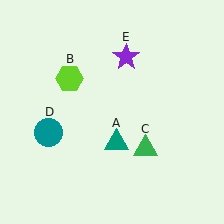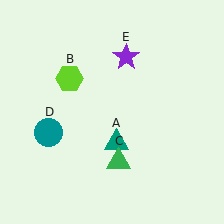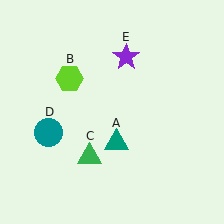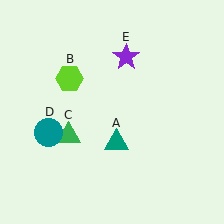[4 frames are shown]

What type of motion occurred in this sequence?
The green triangle (object C) rotated clockwise around the center of the scene.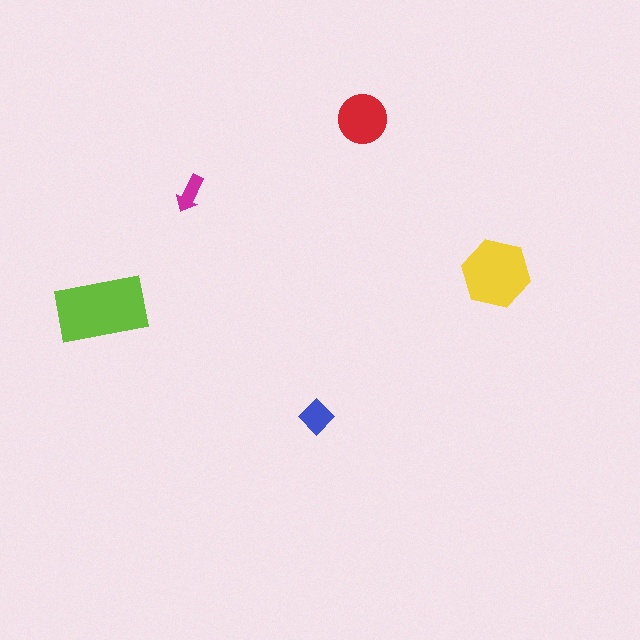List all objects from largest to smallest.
The lime rectangle, the yellow hexagon, the red circle, the blue diamond, the magenta arrow.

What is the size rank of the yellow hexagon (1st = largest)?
2nd.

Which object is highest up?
The red circle is topmost.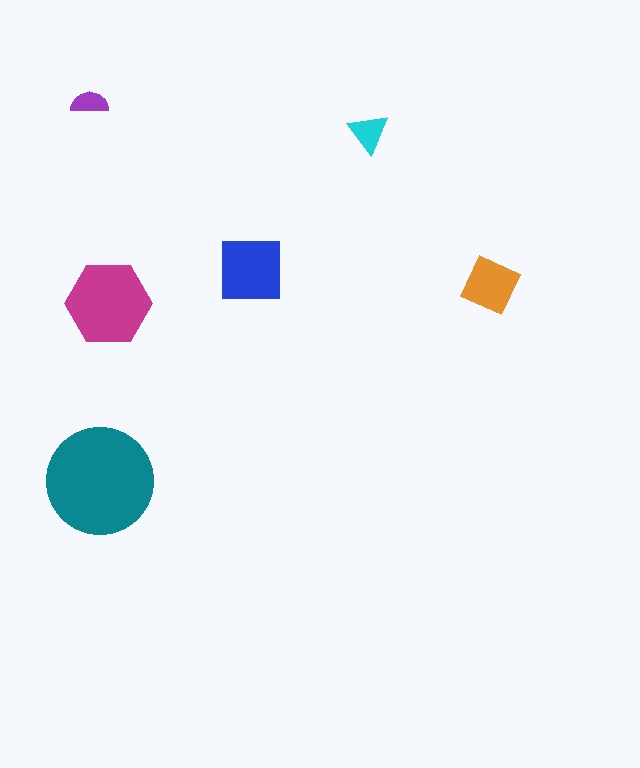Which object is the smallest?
The purple semicircle.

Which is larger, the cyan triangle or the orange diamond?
The orange diamond.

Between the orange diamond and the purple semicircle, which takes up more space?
The orange diamond.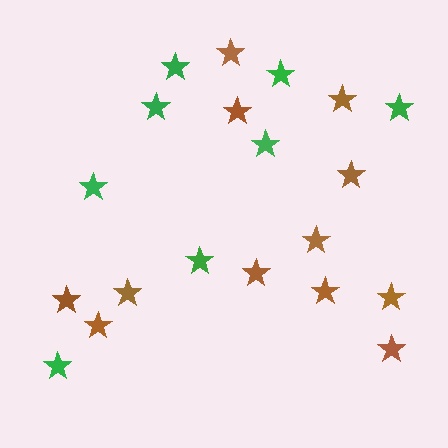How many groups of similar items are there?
There are 2 groups: one group of brown stars (12) and one group of green stars (8).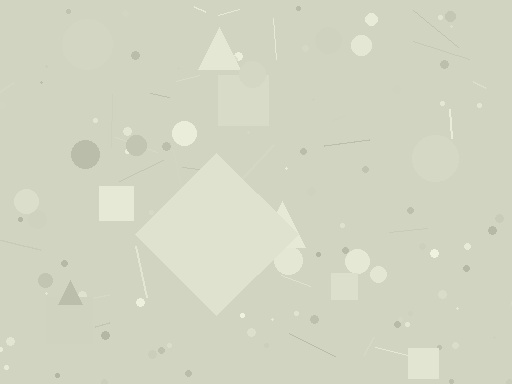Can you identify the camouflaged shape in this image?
The camouflaged shape is a diamond.